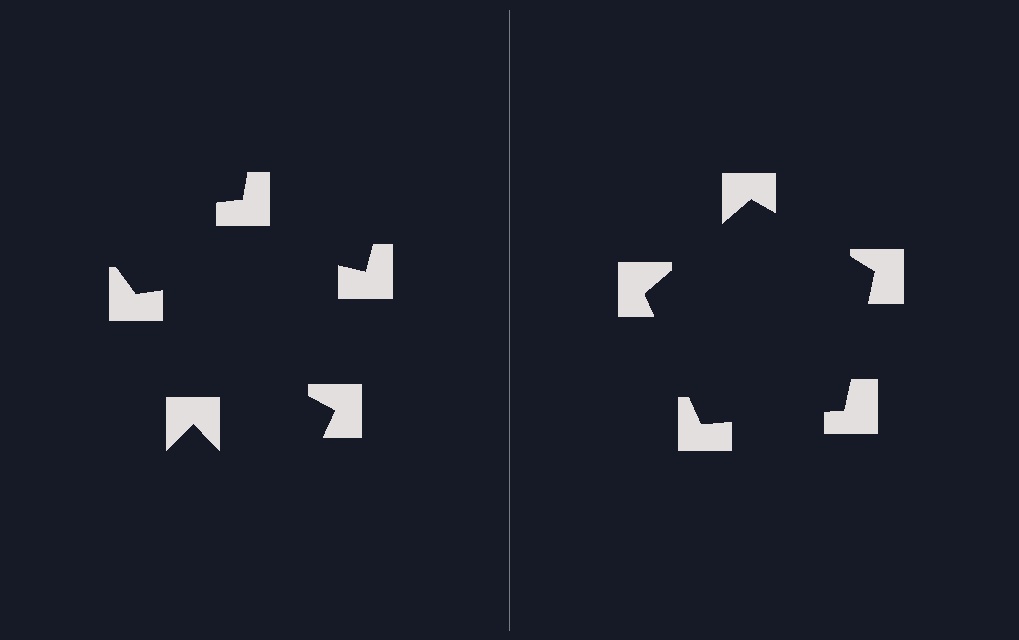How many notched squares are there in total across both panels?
10 — 5 on each side.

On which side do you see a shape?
An illusory pentagon appears on the right side. On the left side the wedge cuts are rotated, so no coherent shape forms.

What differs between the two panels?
The notched squares are positioned identically on both sides; only the wedge orientations differ. On the right they align to a pentagon; on the left they are misaligned.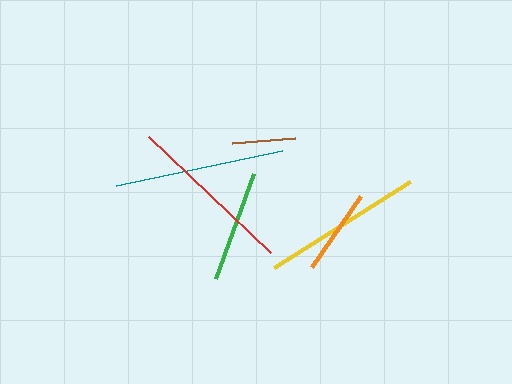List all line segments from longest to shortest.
From longest to shortest: teal, red, yellow, green, orange, brown.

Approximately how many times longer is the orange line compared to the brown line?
The orange line is approximately 1.4 times the length of the brown line.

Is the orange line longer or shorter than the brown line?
The orange line is longer than the brown line.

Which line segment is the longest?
The teal line is the longest at approximately 169 pixels.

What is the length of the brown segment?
The brown segment is approximately 64 pixels long.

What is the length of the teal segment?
The teal segment is approximately 169 pixels long.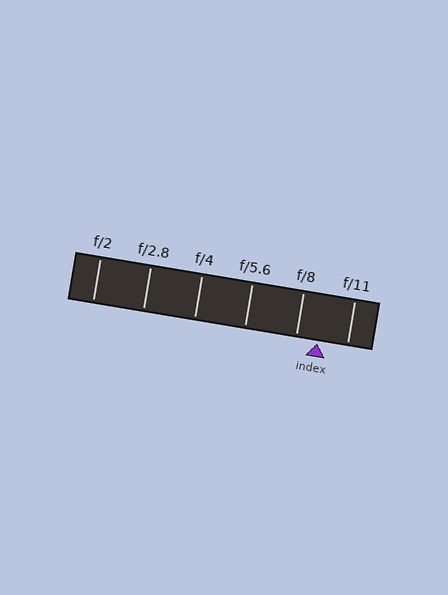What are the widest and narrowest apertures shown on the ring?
The widest aperture shown is f/2 and the narrowest is f/11.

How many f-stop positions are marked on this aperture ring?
There are 6 f-stop positions marked.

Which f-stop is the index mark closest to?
The index mark is closest to f/8.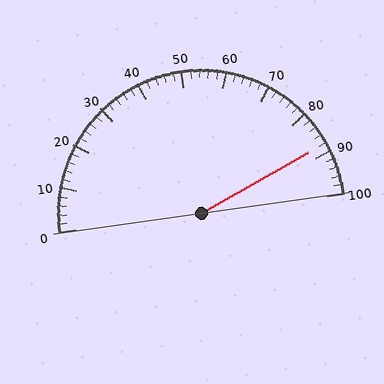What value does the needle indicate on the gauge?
The needle indicates approximately 88.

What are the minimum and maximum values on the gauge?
The gauge ranges from 0 to 100.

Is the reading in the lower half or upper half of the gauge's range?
The reading is in the upper half of the range (0 to 100).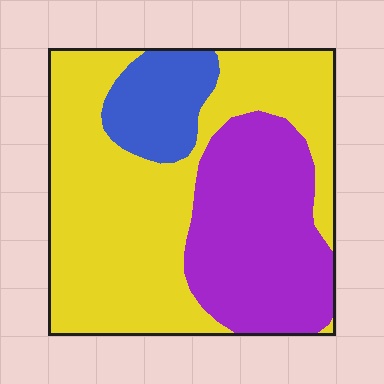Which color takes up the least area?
Blue, at roughly 10%.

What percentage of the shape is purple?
Purple covers roughly 30% of the shape.